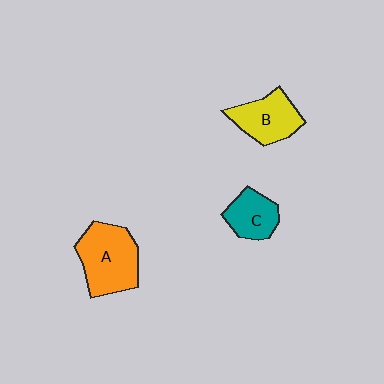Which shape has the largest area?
Shape A (orange).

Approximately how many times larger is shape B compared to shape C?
Approximately 1.3 times.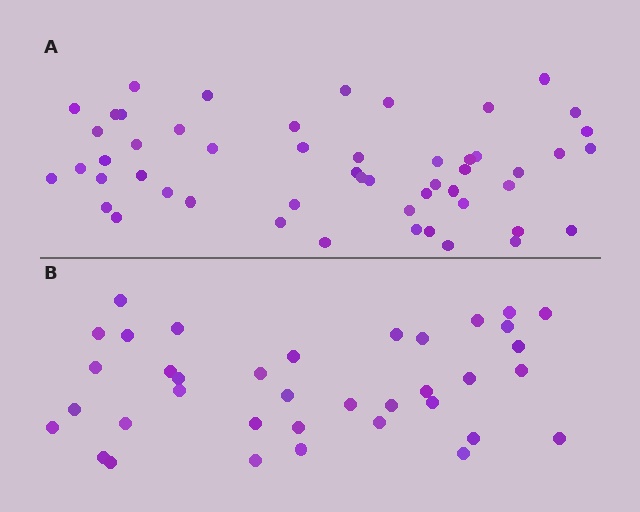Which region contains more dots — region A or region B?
Region A (the top region) has more dots.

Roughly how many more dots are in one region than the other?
Region A has approximately 15 more dots than region B.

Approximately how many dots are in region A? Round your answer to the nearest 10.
About 50 dots. (The exact count is 52, which rounds to 50.)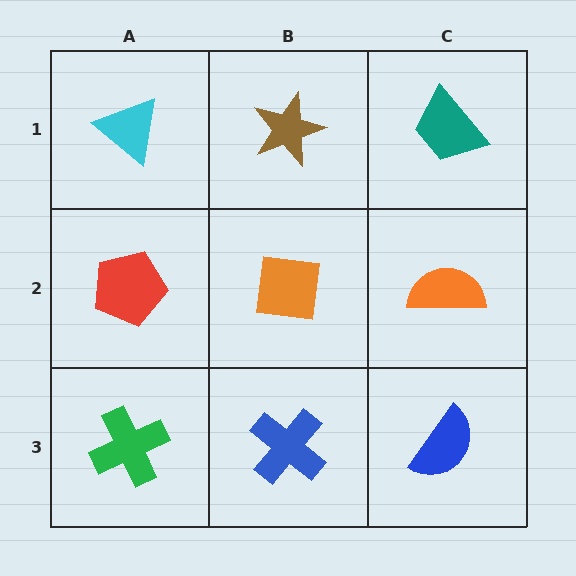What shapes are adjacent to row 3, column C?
An orange semicircle (row 2, column C), a blue cross (row 3, column B).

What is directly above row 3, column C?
An orange semicircle.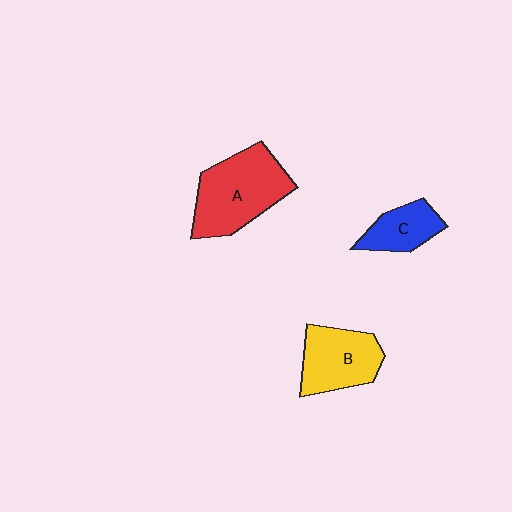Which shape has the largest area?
Shape A (red).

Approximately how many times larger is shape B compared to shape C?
Approximately 1.5 times.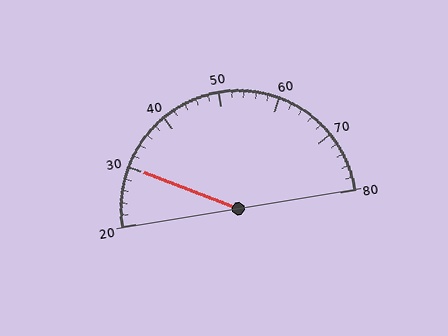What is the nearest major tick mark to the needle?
The nearest major tick mark is 30.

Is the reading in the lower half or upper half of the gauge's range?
The reading is in the lower half of the range (20 to 80).